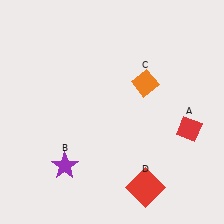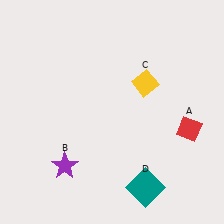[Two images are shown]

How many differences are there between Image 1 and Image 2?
There are 2 differences between the two images.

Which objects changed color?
C changed from orange to yellow. D changed from red to teal.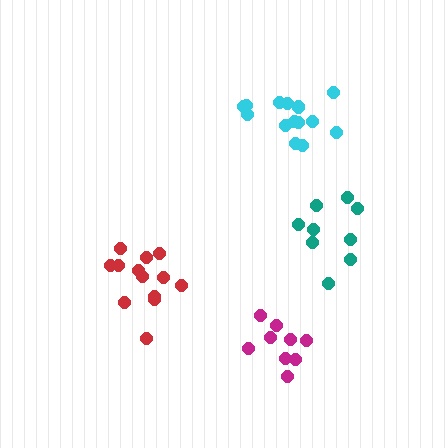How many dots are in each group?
Group 1: 9 dots, Group 2: 13 dots, Group 3: 9 dots, Group 4: 14 dots (45 total).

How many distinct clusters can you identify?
There are 4 distinct clusters.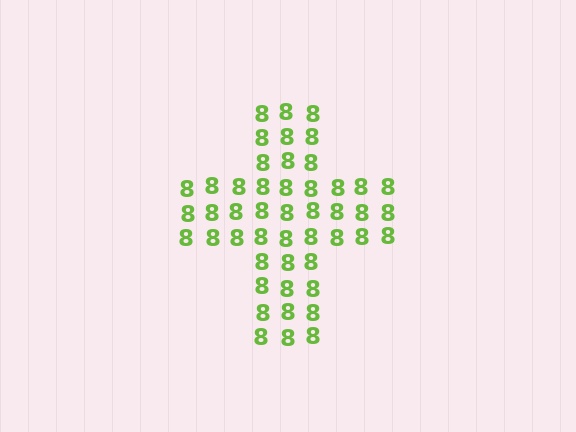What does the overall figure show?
The overall figure shows a cross.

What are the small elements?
The small elements are digit 8's.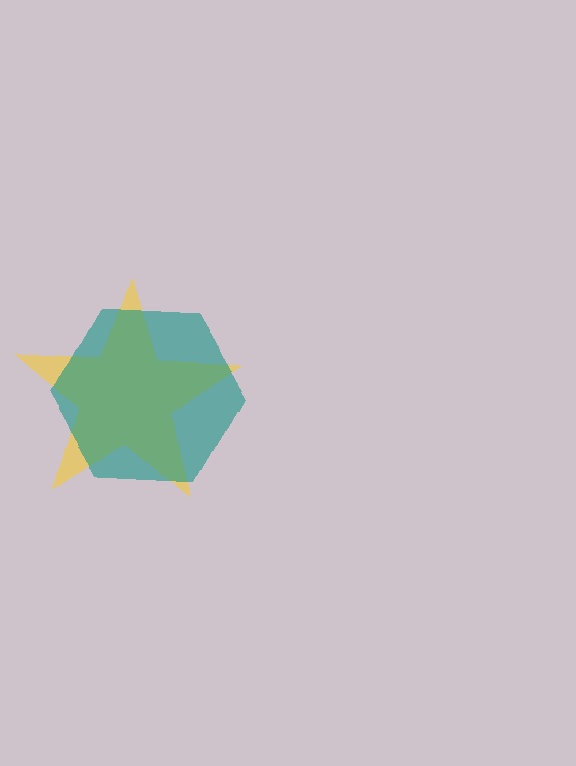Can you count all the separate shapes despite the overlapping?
Yes, there are 2 separate shapes.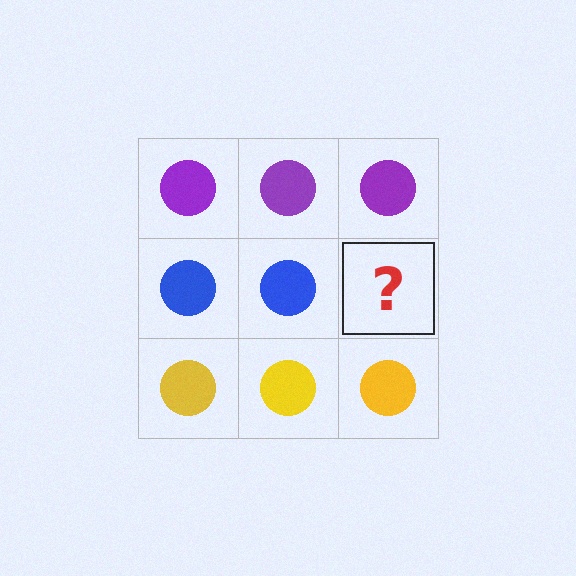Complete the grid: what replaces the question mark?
The question mark should be replaced with a blue circle.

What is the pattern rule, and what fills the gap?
The rule is that each row has a consistent color. The gap should be filled with a blue circle.